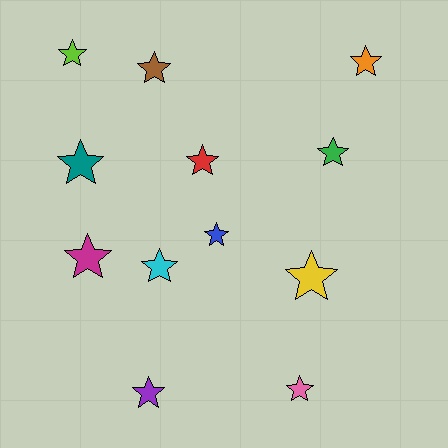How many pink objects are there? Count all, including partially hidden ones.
There is 1 pink object.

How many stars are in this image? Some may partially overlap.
There are 12 stars.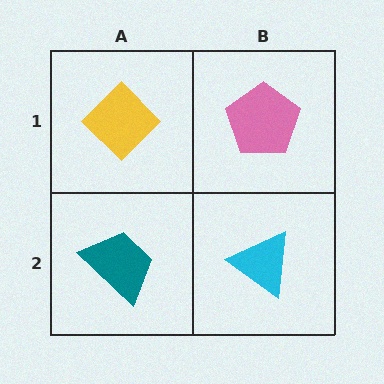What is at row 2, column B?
A cyan triangle.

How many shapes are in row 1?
2 shapes.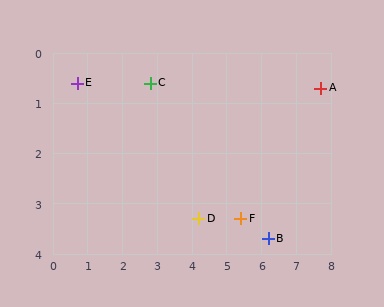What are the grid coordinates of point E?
Point E is at approximately (0.7, 0.6).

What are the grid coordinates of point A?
Point A is at approximately (7.7, 0.7).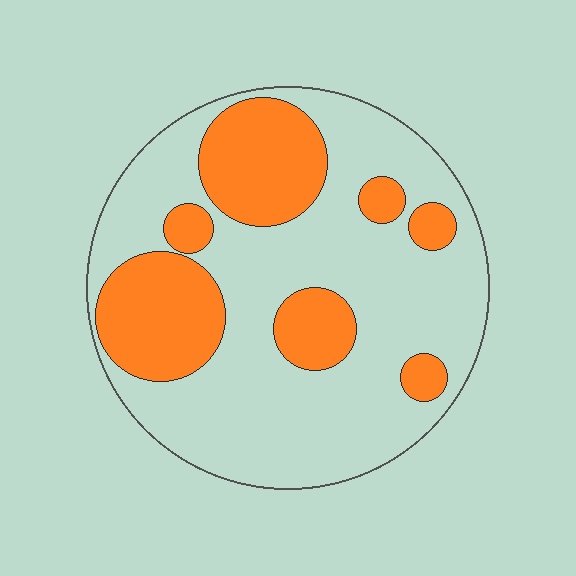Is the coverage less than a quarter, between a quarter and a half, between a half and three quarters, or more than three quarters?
Between a quarter and a half.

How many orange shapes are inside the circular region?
7.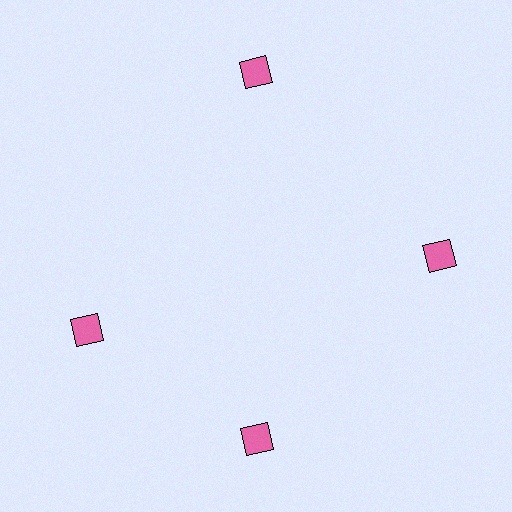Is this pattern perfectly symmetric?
No. The 4 pink diamonds are arranged in a ring, but one element near the 9 o'clock position is rotated out of alignment along the ring, breaking the 4-fold rotational symmetry.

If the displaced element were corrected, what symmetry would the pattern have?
It would have 4-fold rotational symmetry — the pattern would map onto itself every 90 degrees.